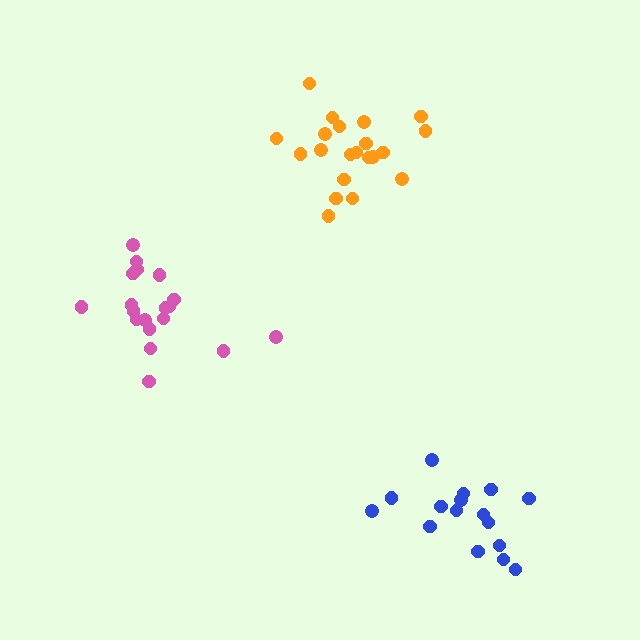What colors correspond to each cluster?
The clusters are colored: pink, orange, blue.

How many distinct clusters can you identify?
There are 3 distinct clusters.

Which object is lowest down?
The blue cluster is bottommost.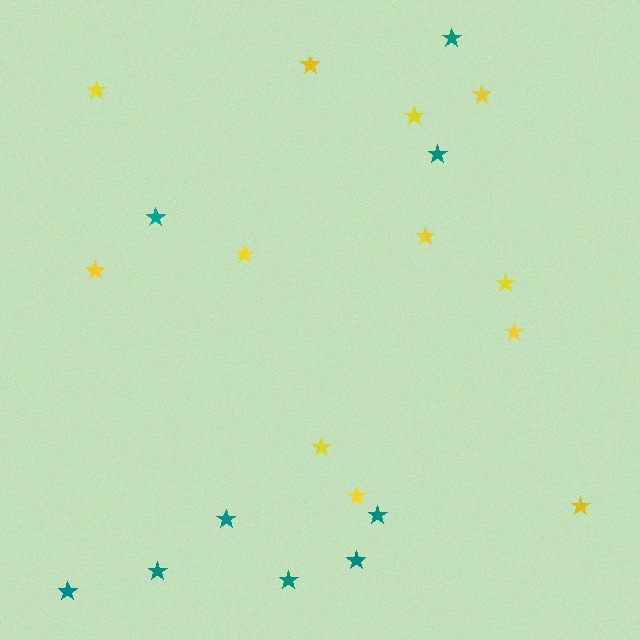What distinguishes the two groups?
There are 2 groups: one group of yellow stars (12) and one group of teal stars (9).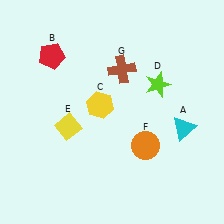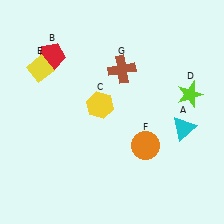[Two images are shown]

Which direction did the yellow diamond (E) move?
The yellow diamond (E) moved up.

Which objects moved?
The objects that moved are: the lime star (D), the yellow diamond (E).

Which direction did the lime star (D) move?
The lime star (D) moved right.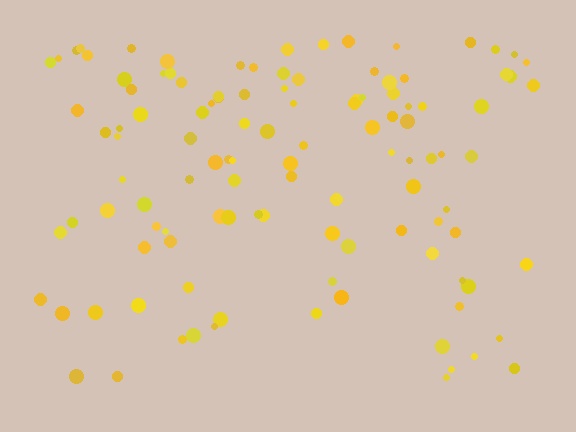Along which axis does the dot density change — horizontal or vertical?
Vertical.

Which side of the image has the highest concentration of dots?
The top.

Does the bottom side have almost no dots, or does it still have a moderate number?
Still a moderate number, just noticeably fewer than the top.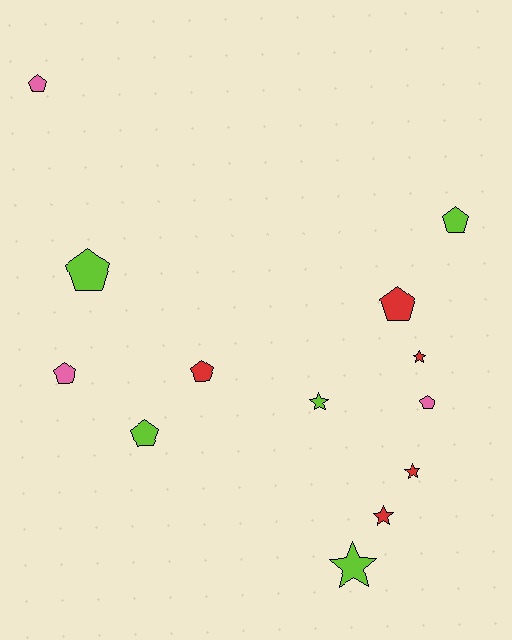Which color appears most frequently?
Red, with 5 objects.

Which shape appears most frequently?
Pentagon, with 8 objects.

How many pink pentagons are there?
There are 3 pink pentagons.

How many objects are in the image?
There are 13 objects.